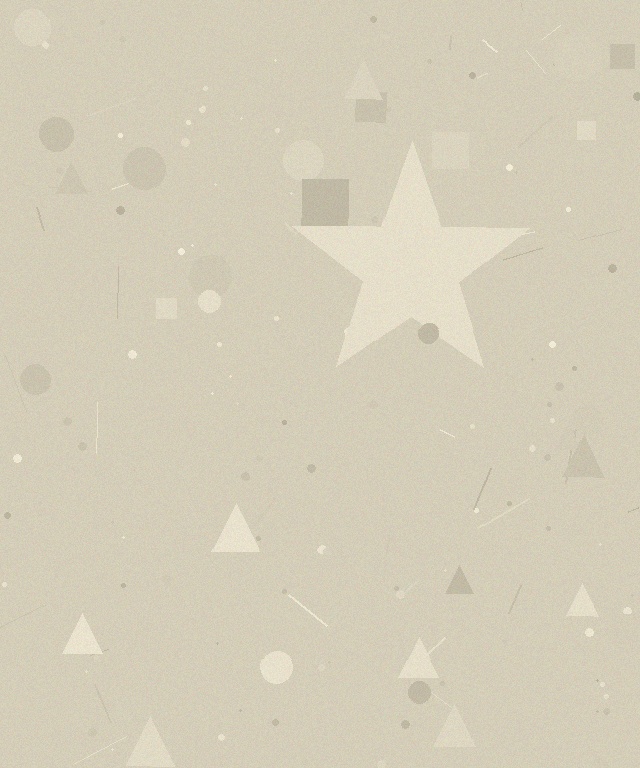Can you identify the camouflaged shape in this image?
The camouflaged shape is a star.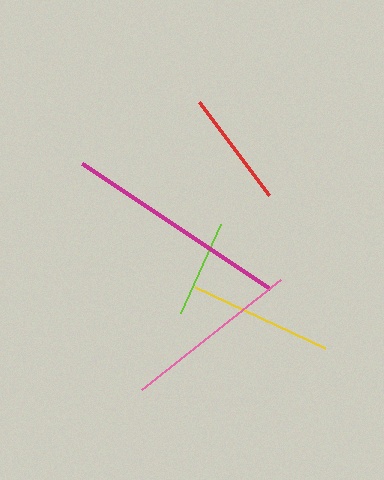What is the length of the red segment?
The red segment is approximately 117 pixels long.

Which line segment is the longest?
The magenta line is the longest at approximately 225 pixels.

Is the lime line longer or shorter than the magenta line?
The magenta line is longer than the lime line.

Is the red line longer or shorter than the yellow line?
The yellow line is longer than the red line.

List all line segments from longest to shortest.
From longest to shortest: magenta, pink, yellow, red, lime.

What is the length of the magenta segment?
The magenta segment is approximately 225 pixels long.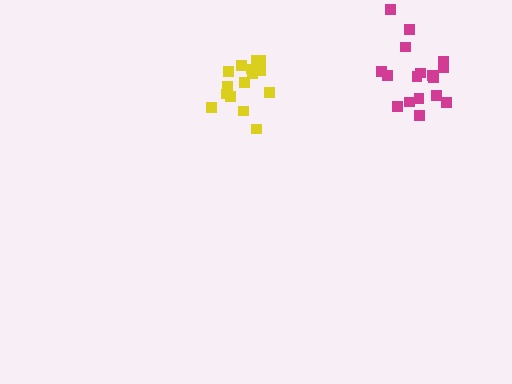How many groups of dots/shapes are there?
There are 2 groups.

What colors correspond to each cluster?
The clusters are colored: yellow, magenta.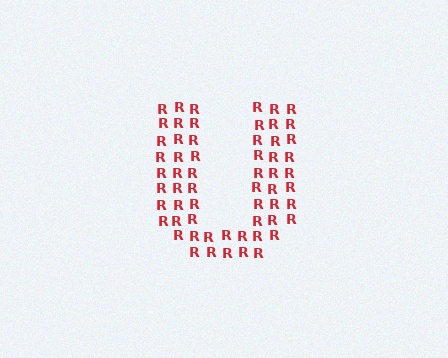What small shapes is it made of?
It is made of small letter R's.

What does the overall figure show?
The overall figure shows the letter U.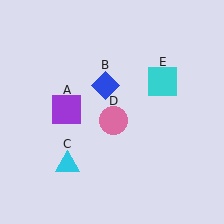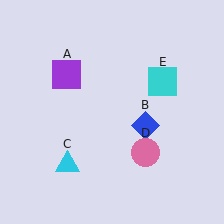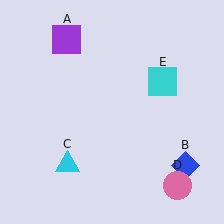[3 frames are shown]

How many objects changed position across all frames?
3 objects changed position: purple square (object A), blue diamond (object B), pink circle (object D).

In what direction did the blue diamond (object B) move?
The blue diamond (object B) moved down and to the right.